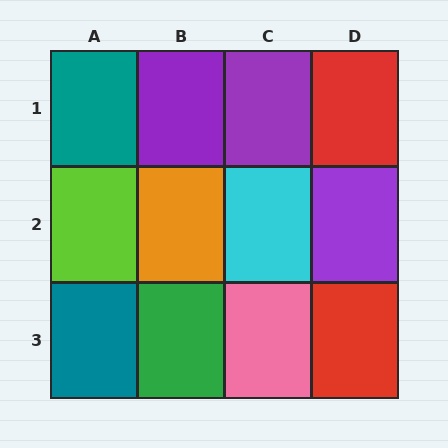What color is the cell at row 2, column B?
Orange.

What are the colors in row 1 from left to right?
Teal, purple, purple, red.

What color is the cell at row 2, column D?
Purple.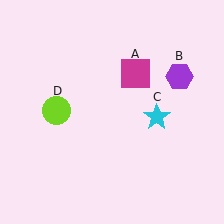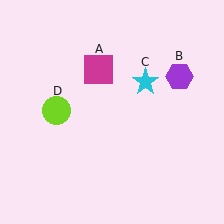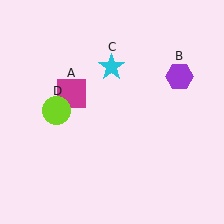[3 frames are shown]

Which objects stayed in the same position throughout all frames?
Purple hexagon (object B) and lime circle (object D) remained stationary.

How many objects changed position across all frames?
2 objects changed position: magenta square (object A), cyan star (object C).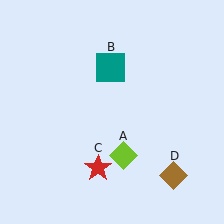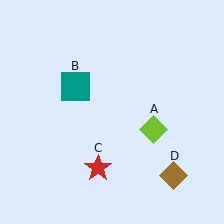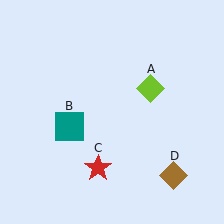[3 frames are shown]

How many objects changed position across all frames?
2 objects changed position: lime diamond (object A), teal square (object B).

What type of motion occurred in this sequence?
The lime diamond (object A), teal square (object B) rotated counterclockwise around the center of the scene.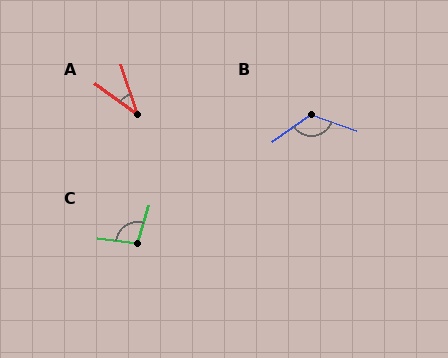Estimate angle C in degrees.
Approximately 99 degrees.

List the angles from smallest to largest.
A (35°), C (99°), B (126°).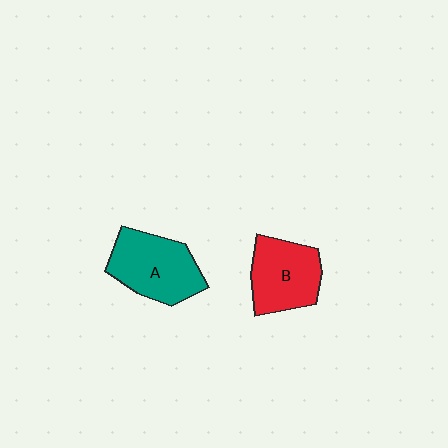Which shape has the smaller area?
Shape B (red).